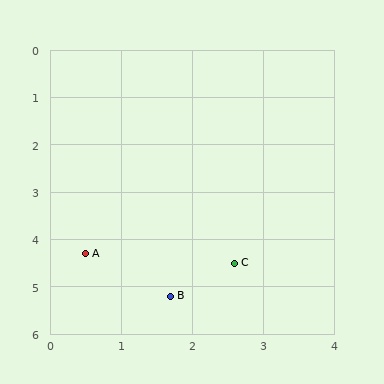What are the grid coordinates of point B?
Point B is at approximately (1.7, 5.2).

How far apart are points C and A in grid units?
Points C and A are about 2.1 grid units apart.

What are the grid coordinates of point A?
Point A is at approximately (0.5, 4.3).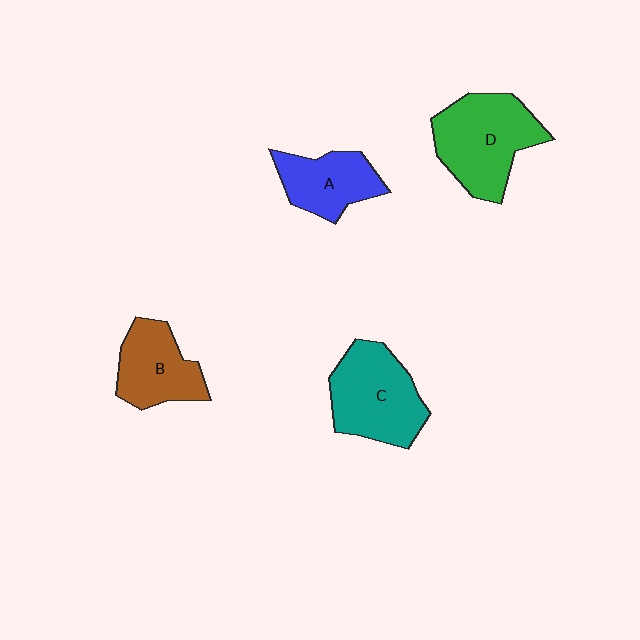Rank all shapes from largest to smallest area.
From largest to smallest: D (green), C (teal), B (brown), A (blue).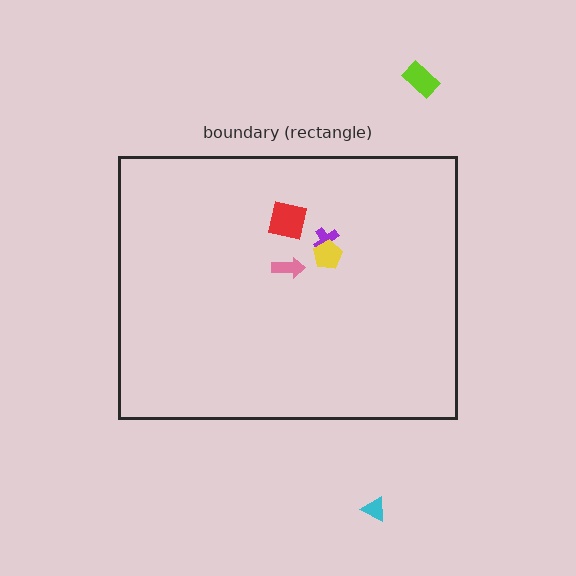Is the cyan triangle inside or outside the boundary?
Outside.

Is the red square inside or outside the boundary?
Inside.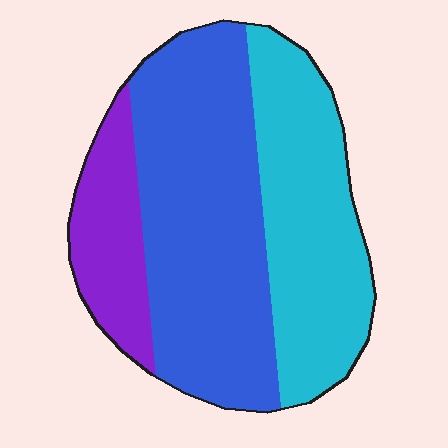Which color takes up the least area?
Purple, at roughly 15%.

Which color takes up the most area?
Blue, at roughly 50%.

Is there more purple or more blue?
Blue.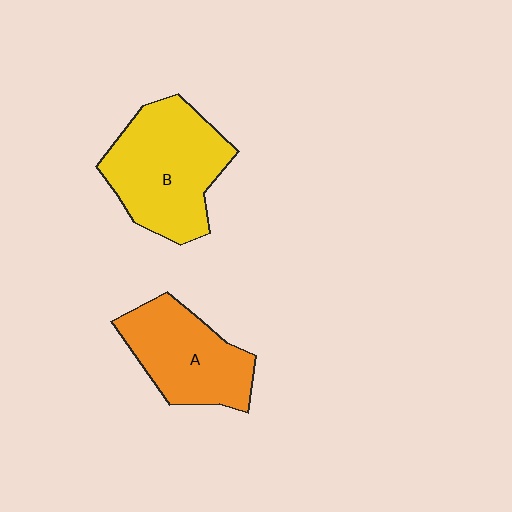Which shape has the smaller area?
Shape A (orange).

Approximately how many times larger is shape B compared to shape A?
Approximately 1.3 times.